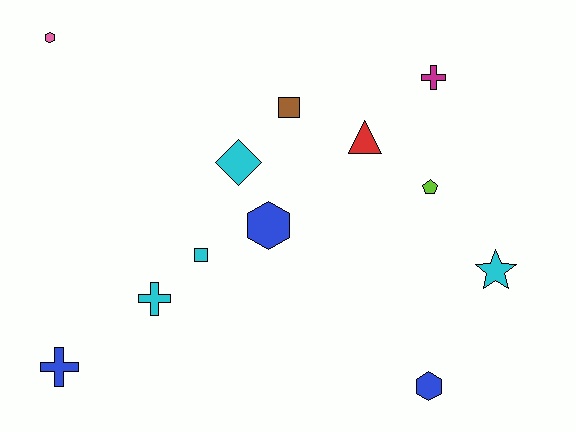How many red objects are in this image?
There is 1 red object.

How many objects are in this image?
There are 12 objects.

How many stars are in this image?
There is 1 star.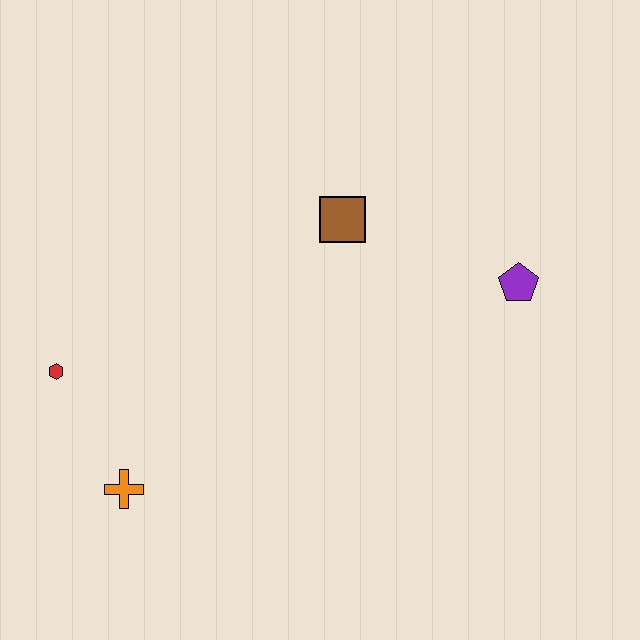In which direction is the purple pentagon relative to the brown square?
The purple pentagon is to the right of the brown square.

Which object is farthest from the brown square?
The orange cross is farthest from the brown square.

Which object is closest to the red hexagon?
The orange cross is closest to the red hexagon.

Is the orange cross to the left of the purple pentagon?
Yes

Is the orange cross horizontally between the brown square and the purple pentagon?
No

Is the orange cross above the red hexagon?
No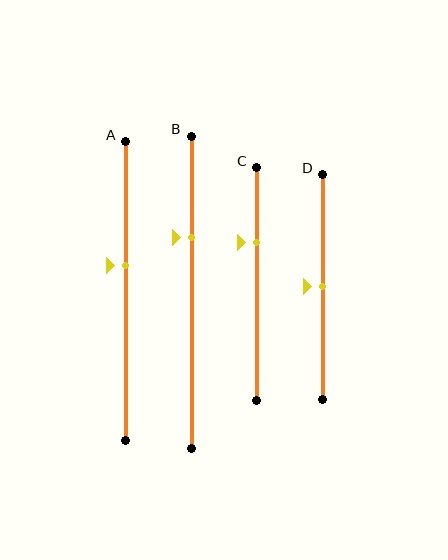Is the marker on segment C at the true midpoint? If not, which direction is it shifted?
No, the marker on segment C is shifted upward by about 18% of the segment length.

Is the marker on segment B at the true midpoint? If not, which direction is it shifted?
No, the marker on segment B is shifted upward by about 18% of the segment length.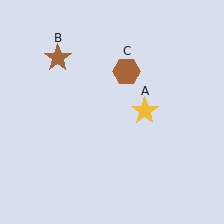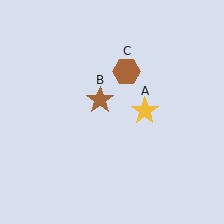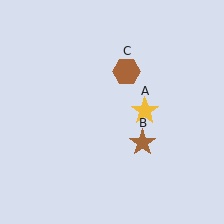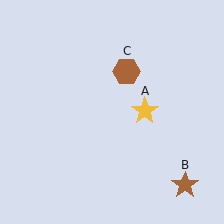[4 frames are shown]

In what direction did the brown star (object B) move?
The brown star (object B) moved down and to the right.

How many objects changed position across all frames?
1 object changed position: brown star (object B).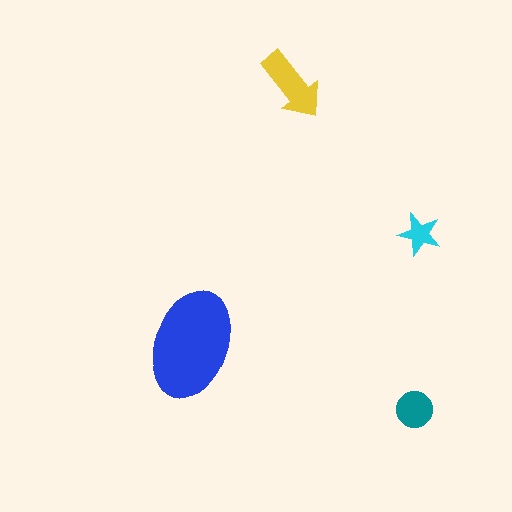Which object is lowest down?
The teal circle is bottommost.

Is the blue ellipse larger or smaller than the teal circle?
Larger.